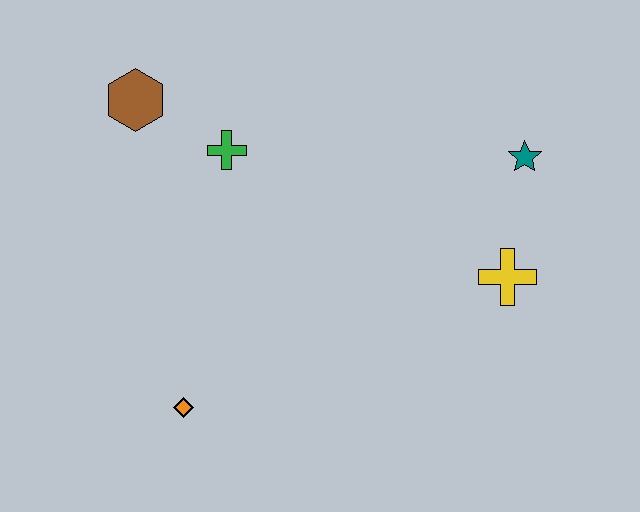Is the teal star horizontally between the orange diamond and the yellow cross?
No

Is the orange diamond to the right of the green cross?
No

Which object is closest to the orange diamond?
The green cross is closest to the orange diamond.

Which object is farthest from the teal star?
The orange diamond is farthest from the teal star.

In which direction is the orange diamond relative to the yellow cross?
The orange diamond is to the left of the yellow cross.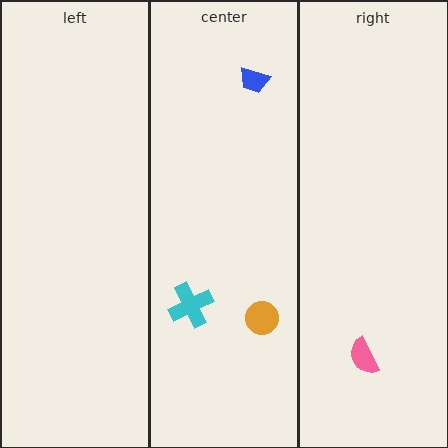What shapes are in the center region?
The orange circle, the cyan cross, the blue trapezoid.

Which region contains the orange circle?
The center region.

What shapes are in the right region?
The pink semicircle.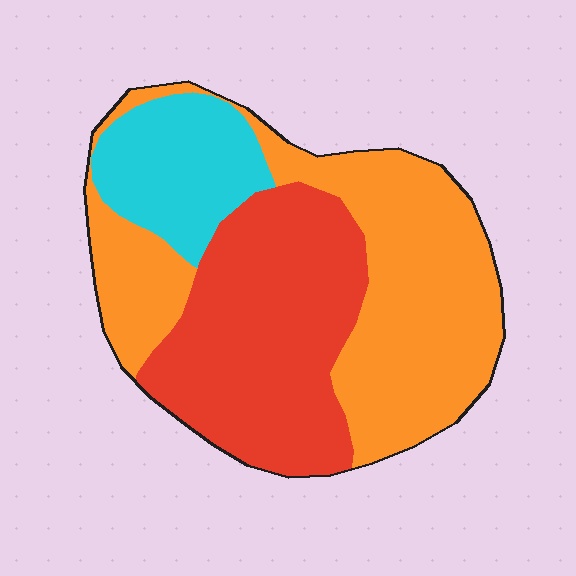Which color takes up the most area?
Orange, at roughly 45%.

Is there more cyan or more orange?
Orange.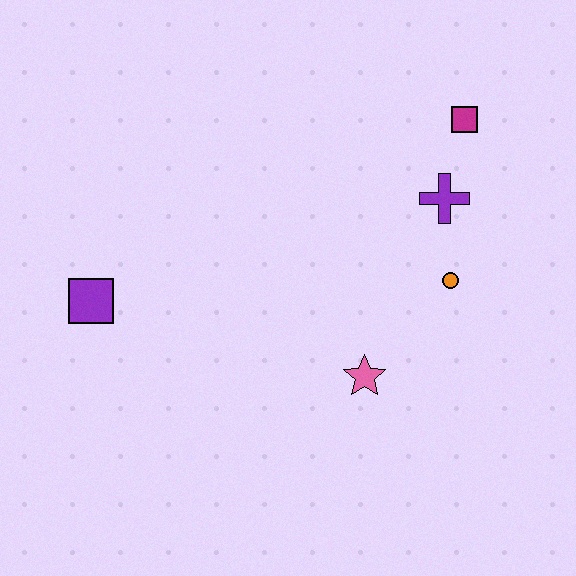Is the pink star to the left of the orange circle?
Yes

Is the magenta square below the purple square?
No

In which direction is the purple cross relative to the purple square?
The purple cross is to the right of the purple square.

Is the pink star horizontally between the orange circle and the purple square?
Yes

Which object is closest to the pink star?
The orange circle is closest to the pink star.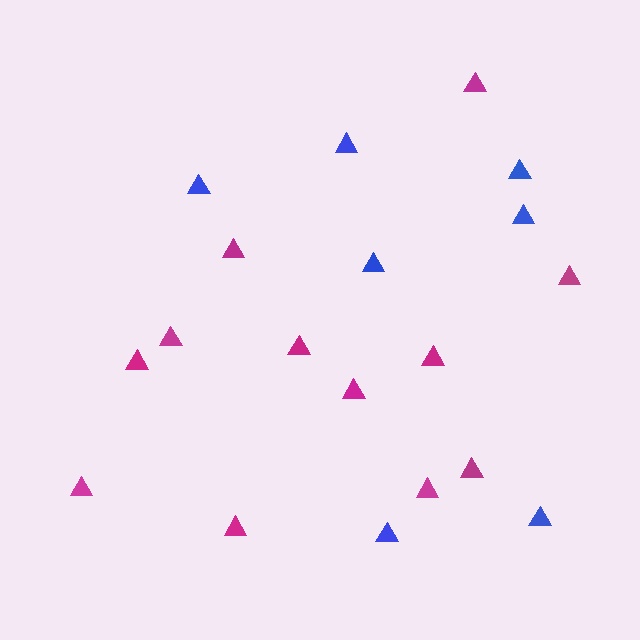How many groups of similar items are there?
There are 2 groups: one group of magenta triangles (12) and one group of blue triangles (7).